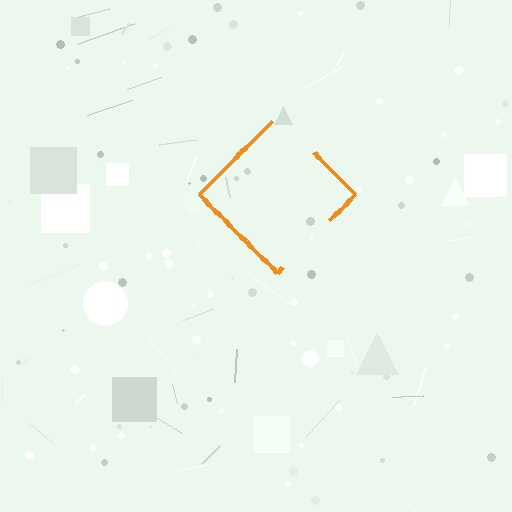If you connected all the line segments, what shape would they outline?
They would outline a diamond.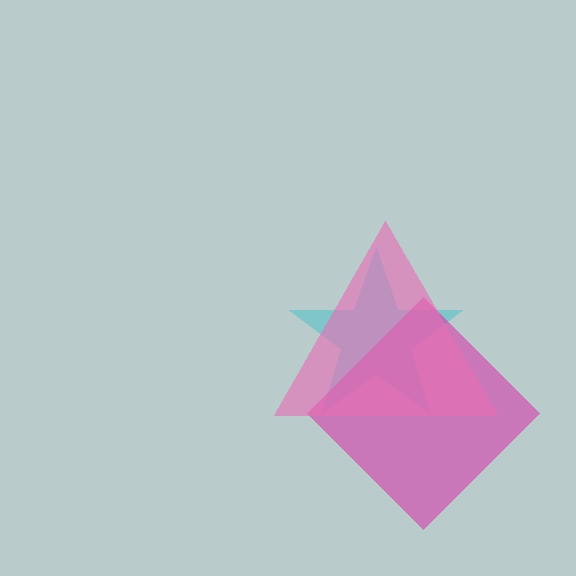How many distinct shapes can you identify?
There are 3 distinct shapes: a cyan star, a magenta diamond, a pink triangle.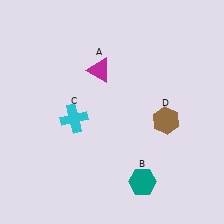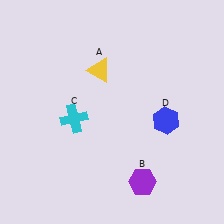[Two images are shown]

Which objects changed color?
A changed from magenta to yellow. B changed from teal to purple. D changed from brown to blue.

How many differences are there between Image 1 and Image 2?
There are 3 differences between the two images.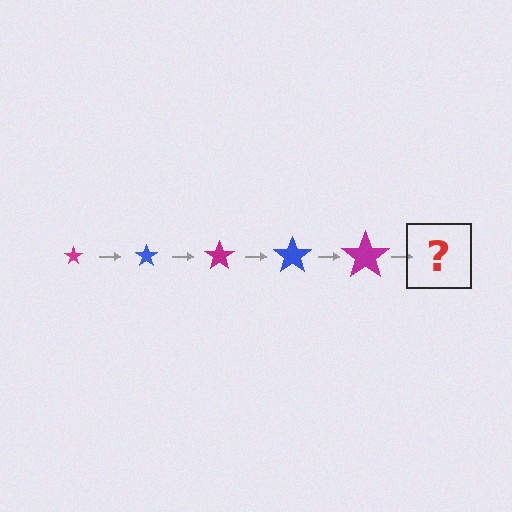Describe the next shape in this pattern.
It should be a blue star, larger than the previous one.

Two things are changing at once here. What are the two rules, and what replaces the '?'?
The two rules are that the star grows larger each step and the color cycles through magenta and blue. The '?' should be a blue star, larger than the previous one.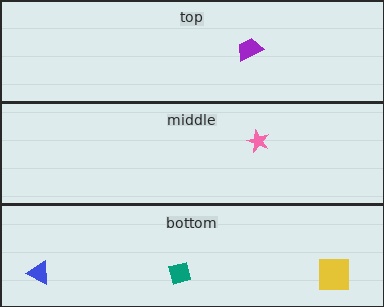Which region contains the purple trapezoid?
The top region.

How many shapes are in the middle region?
1.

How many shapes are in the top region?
1.